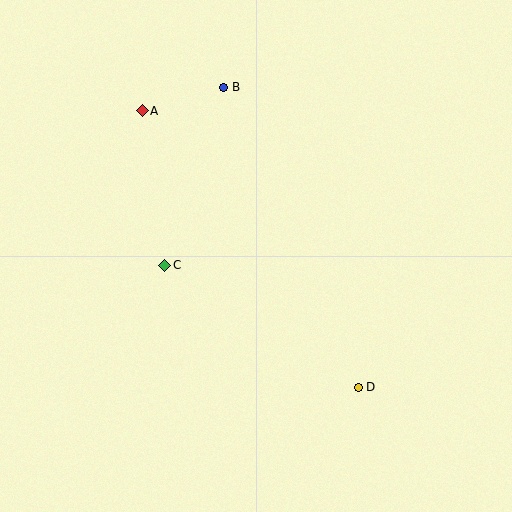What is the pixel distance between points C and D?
The distance between C and D is 229 pixels.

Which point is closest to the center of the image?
Point C at (165, 265) is closest to the center.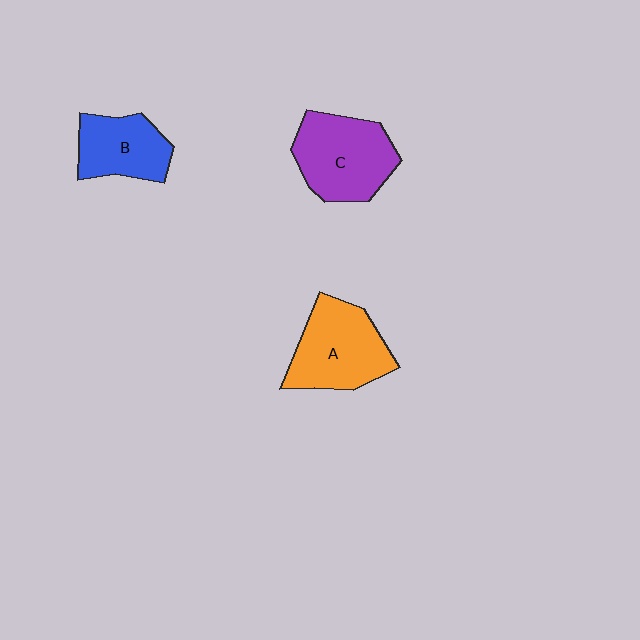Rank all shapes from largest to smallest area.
From largest to smallest: C (purple), A (orange), B (blue).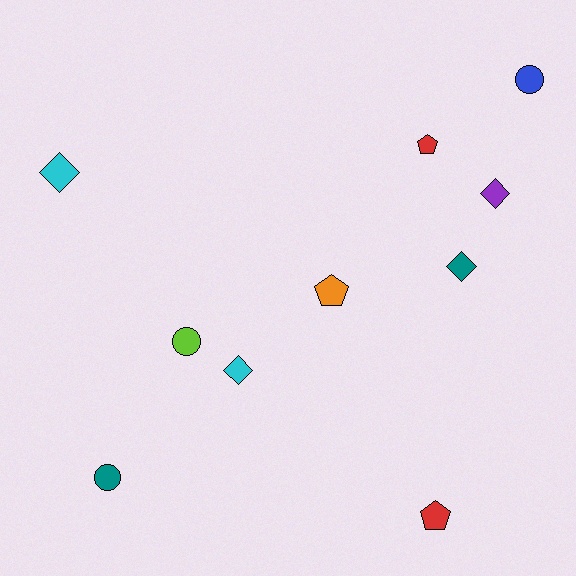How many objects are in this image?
There are 10 objects.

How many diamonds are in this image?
There are 4 diamonds.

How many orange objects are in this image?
There is 1 orange object.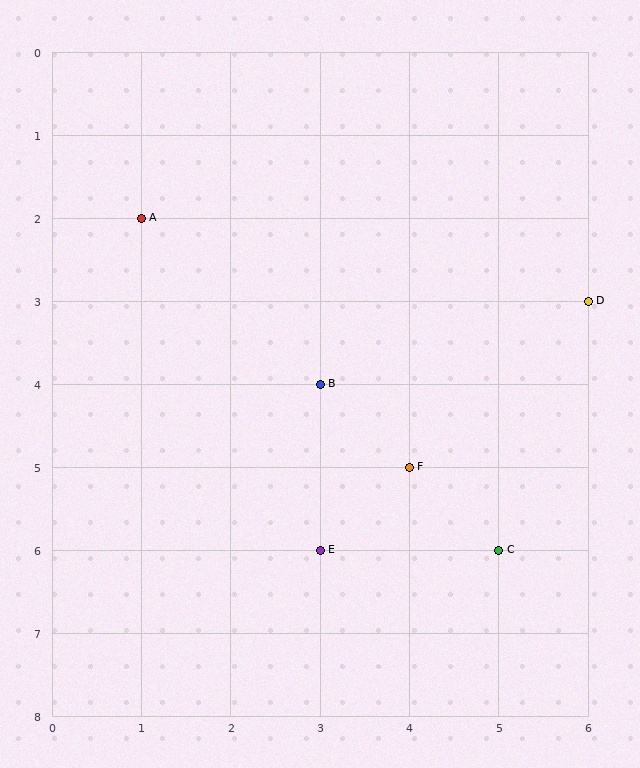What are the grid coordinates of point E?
Point E is at grid coordinates (3, 6).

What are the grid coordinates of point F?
Point F is at grid coordinates (4, 5).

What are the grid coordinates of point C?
Point C is at grid coordinates (5, 6).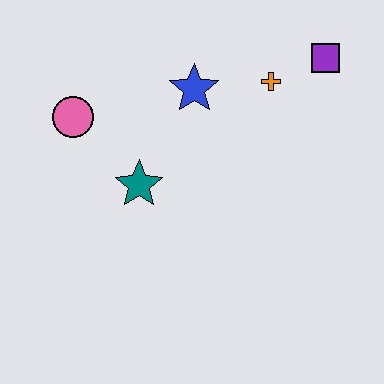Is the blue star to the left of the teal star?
No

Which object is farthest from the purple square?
The pink circle is farthest from the purple square.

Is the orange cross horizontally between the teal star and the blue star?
No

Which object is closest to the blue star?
The orange cross is closest to the blue star.